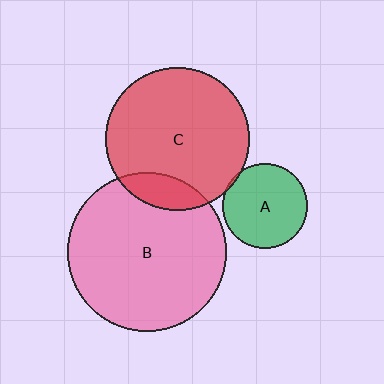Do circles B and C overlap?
Yes.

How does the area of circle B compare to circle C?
Approximately 1.2 times.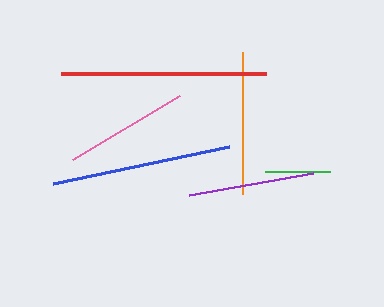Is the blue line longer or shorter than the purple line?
The blue line is longer than the purple line.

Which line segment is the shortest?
The green line is the shortest at approximately 65 pixels.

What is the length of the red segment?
The red segment is approximately 206 pixels long.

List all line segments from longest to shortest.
From longest to shortest: red, blue, orange, purple, pink, green.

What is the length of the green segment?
The green segment is approximately 65 pixels long.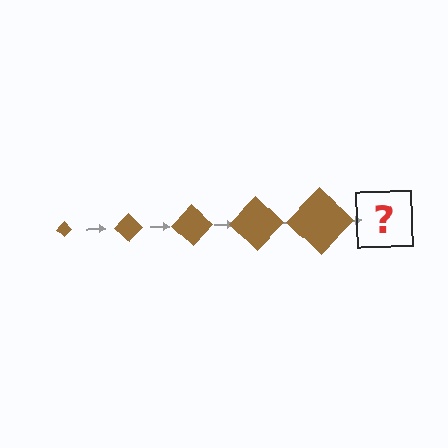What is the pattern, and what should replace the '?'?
The pattern is that the diamond gets progressively larger each step. The '?' should be a brown diamond, larger than the previous one.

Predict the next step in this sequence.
The next step is a brown diamond, larger than the previous one.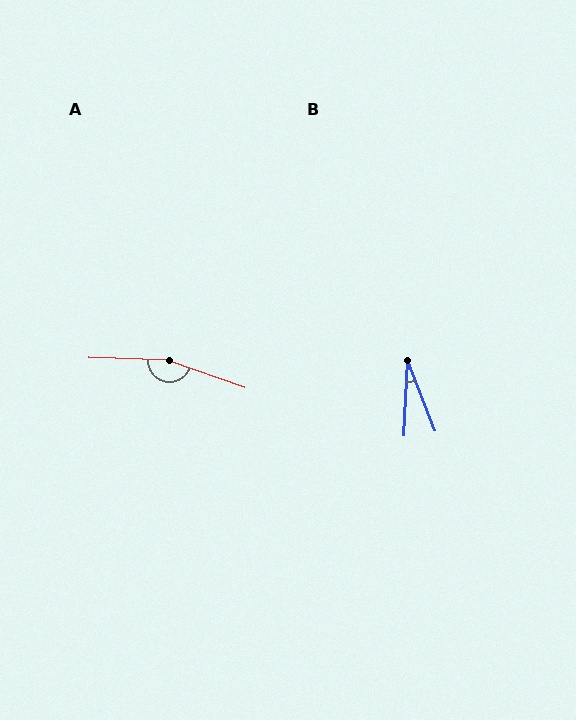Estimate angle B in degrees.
Approximately 24 degrees.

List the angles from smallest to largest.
B (24°), A (162°).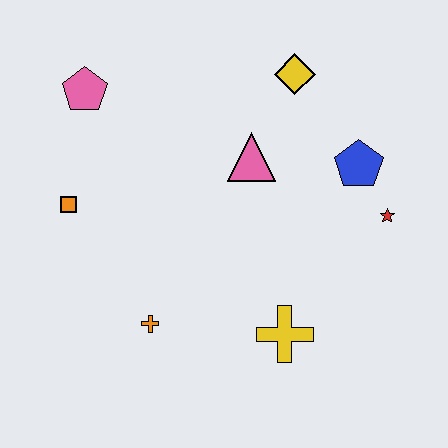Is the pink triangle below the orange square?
No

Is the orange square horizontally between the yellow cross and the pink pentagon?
No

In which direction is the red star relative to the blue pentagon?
The red star is below the blue pentagon.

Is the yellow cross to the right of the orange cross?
Yes